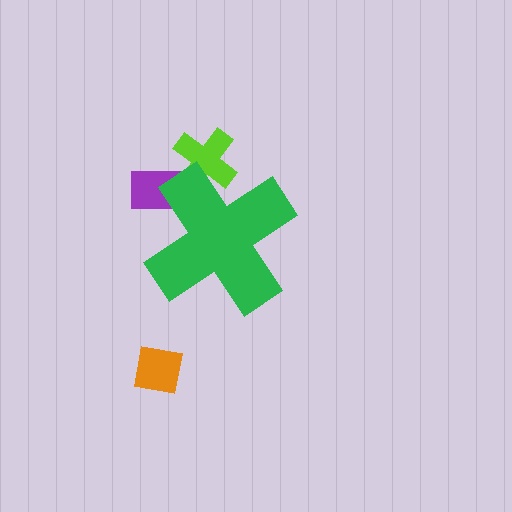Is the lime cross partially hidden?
Yes, the lime cross is partially hidden behind the green cross.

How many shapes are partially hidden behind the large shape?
2 shapes are partially hidden.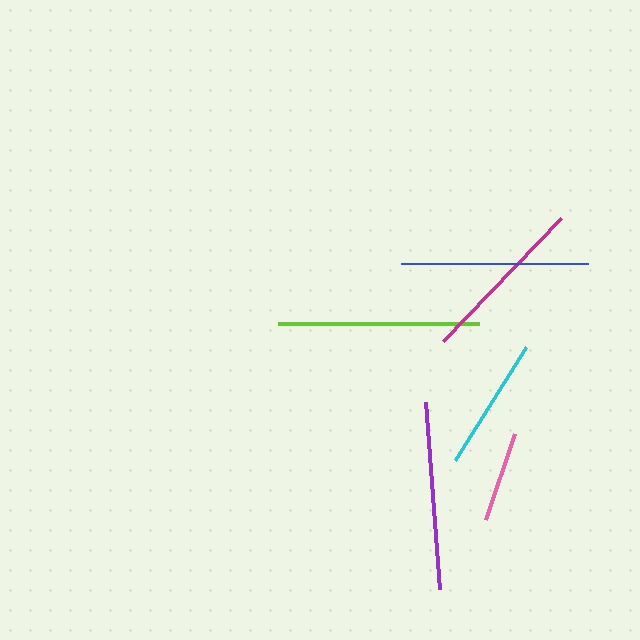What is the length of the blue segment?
The blue segment is approximately 188 pixels long.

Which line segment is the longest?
The lime line is the longest at approximately 201 pixels.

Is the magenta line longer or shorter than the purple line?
The purple line is longer than the magenta line.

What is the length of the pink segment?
The pink segment is approximately 90 pixels long.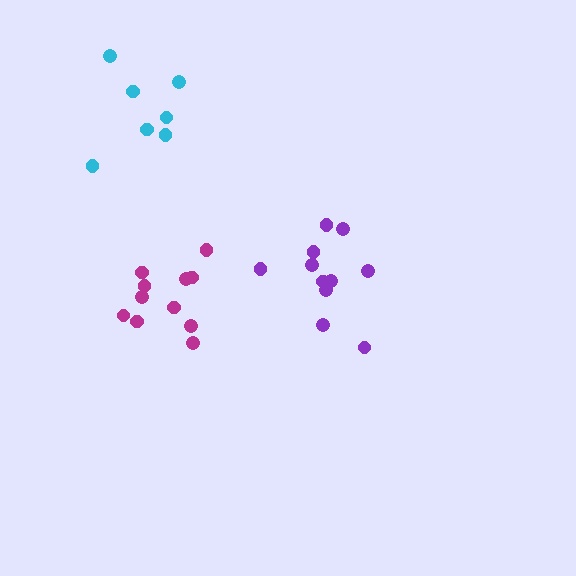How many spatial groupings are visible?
There are 3 spatial groupings.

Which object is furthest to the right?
The purple cluster is rightmost.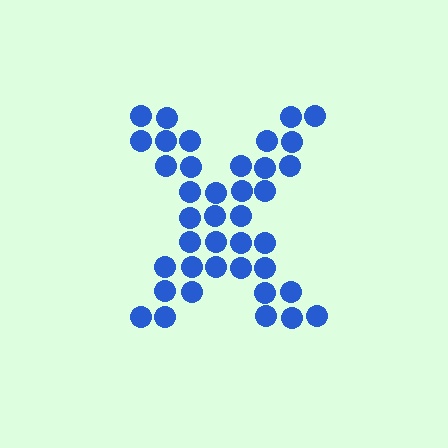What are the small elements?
The small elements are circles.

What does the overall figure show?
The overall figure shows the letter X.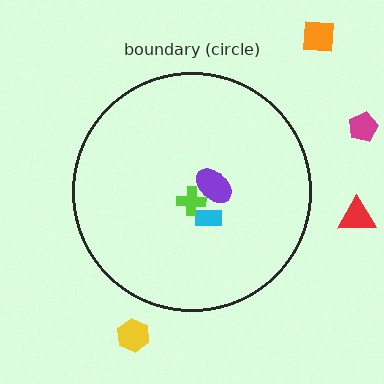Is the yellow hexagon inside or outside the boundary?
Outside.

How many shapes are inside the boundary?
3 inside, 4 outside.